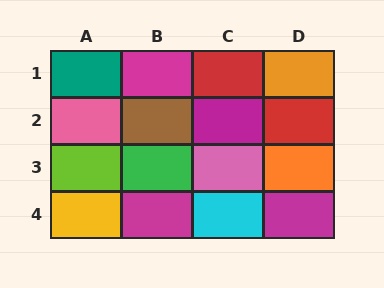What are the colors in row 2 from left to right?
Pink, brown, magenta, red.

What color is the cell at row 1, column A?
Teal.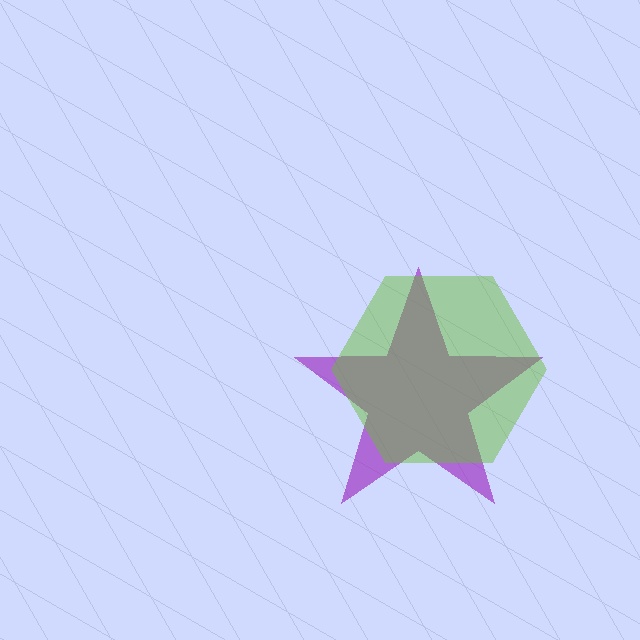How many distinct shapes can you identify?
There are 2 distinct shapes: a purple star, a lime hexagon.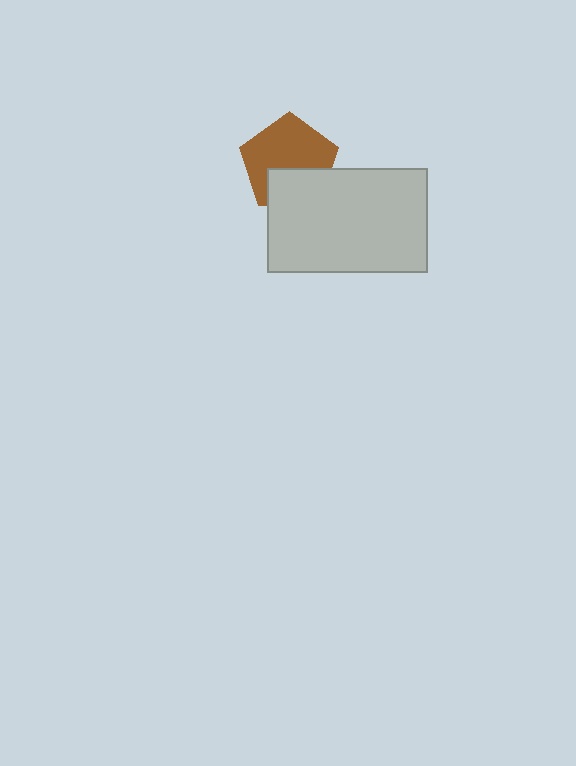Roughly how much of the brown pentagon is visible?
Most of it is visible (roughly 66%).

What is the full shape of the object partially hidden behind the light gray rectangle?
The partially hidden object is a brown pentagon.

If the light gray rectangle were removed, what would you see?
You would see the complete brown pentagon.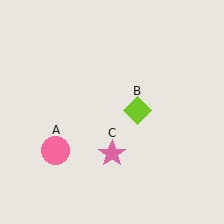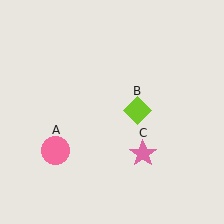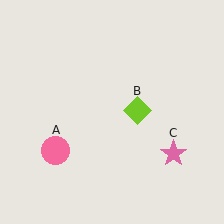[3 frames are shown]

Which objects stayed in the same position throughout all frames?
Pink circle (object A) and lime diamond (object B) remained stationary.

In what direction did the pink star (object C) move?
The pink star (object C) moved right.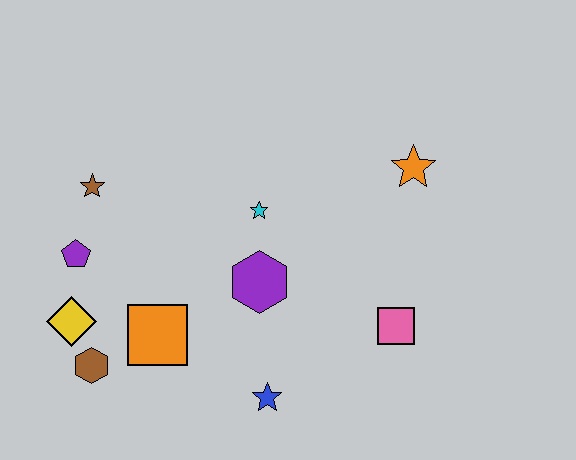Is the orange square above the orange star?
No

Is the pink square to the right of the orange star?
No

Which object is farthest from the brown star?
The pink square is farthest from the brown star.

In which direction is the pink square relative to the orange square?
The pink square is to the right of the orange square.